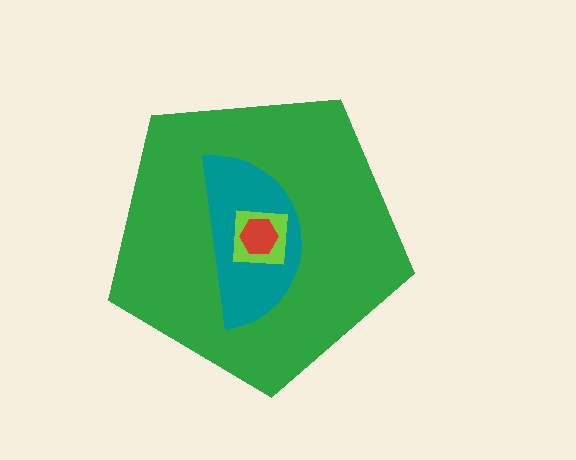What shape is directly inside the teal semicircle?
The lime square.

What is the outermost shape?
The green pentagon.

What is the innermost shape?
The red hexagon.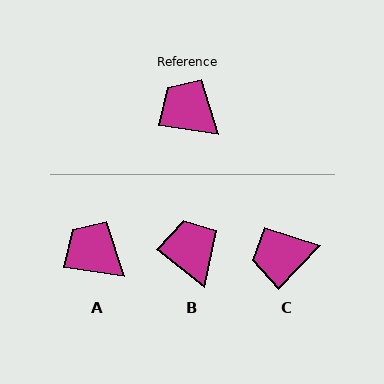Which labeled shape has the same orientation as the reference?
A.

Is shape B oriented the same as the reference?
No, it is off by about 30 degrees.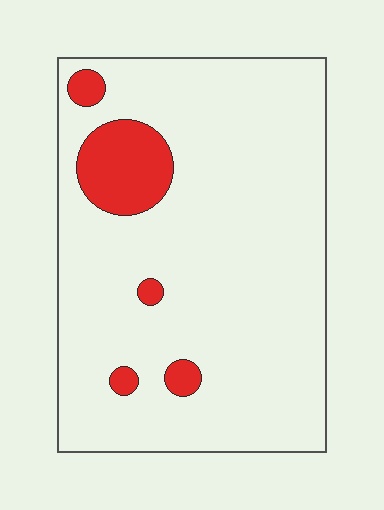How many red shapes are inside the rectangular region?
5.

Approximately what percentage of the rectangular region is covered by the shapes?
Approximately 10%.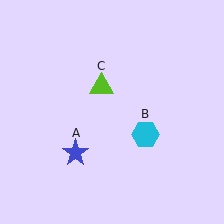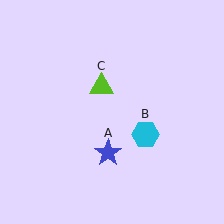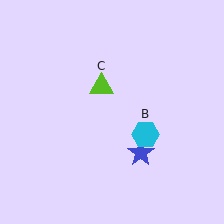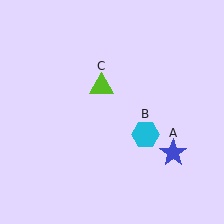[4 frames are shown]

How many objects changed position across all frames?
1 object changed position: blue star (object A).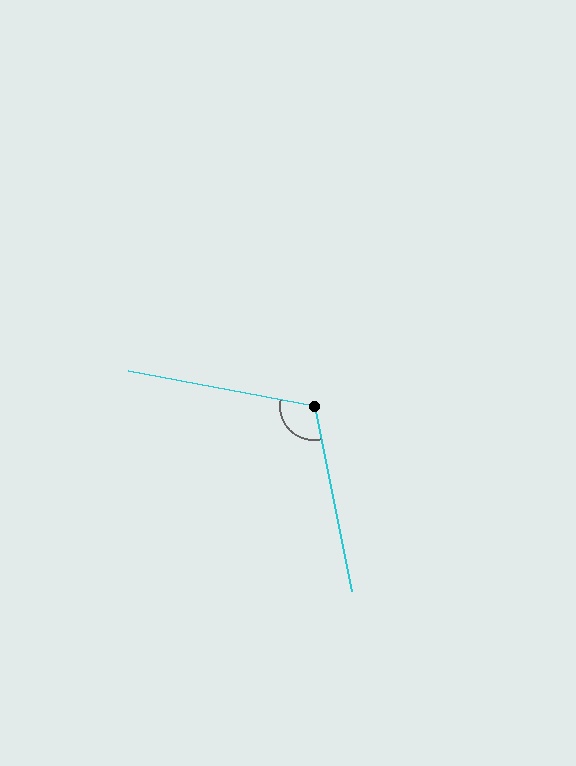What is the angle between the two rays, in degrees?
Approximately 112 degrees.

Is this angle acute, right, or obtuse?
It is obtuse.